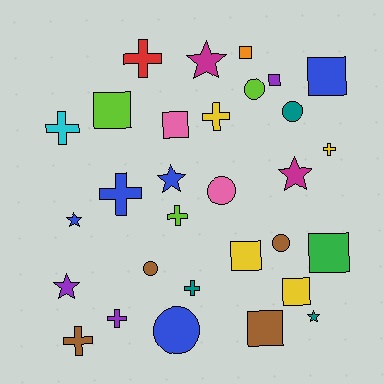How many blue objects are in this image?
There are 5 blue objects.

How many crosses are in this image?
There are 9 crosses.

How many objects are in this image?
There are 30 objects.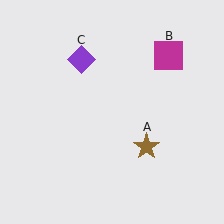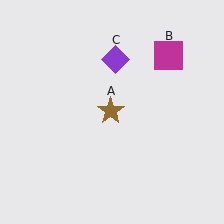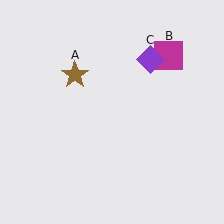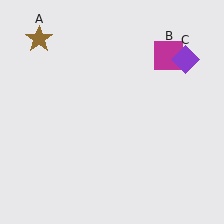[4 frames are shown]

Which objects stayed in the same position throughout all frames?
Magenta square (object B) remained stationary.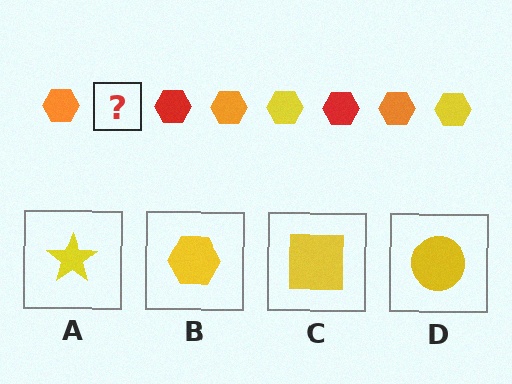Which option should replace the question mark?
Option B.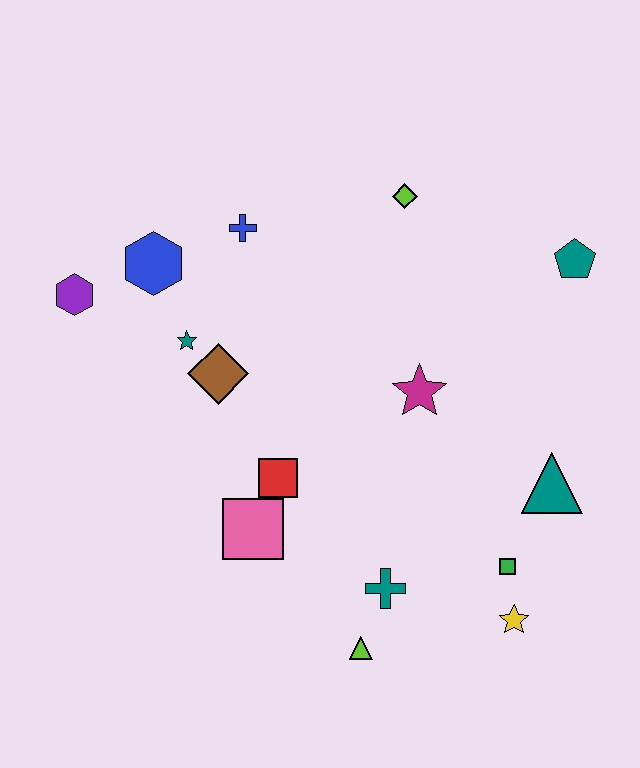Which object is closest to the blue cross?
The blue hexagon is closest to the blue cross.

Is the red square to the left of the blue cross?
No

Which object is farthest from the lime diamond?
The lime triangle is farthest from the lime diamond.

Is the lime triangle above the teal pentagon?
No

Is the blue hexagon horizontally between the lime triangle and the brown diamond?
No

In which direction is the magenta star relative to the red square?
The magenta star is to the right of the red square.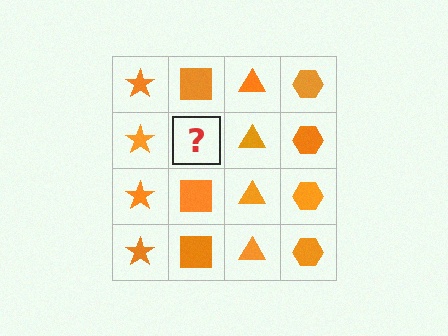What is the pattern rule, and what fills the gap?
The rule is that each column has a consistent shape. The gap should be filled with an orange square.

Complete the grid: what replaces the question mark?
The question mark should be replaced with an orange square.